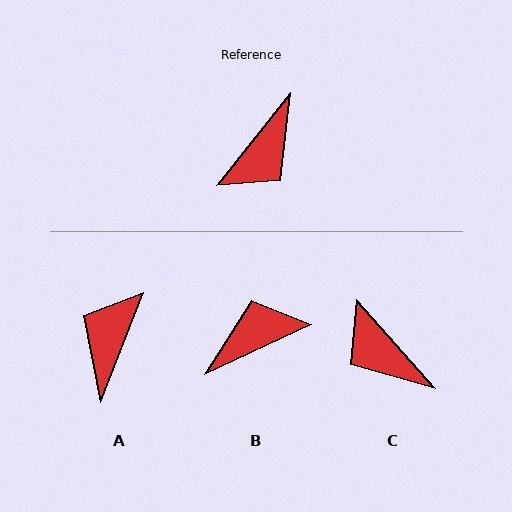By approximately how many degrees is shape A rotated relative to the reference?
Approximately 163 degrees clockwise.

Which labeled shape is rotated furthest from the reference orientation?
A, about 163 degrees away.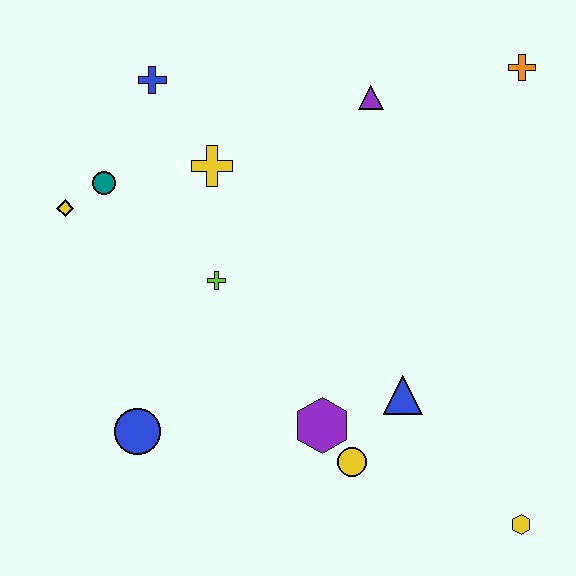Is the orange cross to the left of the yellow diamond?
No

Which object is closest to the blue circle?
The lime cross is closest to the blue circle.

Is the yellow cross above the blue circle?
Yes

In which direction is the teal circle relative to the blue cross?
The teal circle is below the blue cross.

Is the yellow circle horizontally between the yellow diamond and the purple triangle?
Yes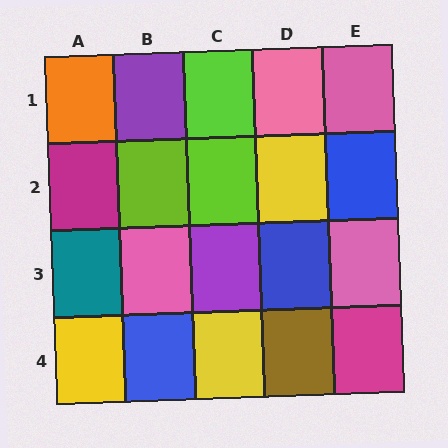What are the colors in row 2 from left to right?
Magenta, lime, lime, yellow, blue.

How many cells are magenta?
2 cells are magenta.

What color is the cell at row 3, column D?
Blue.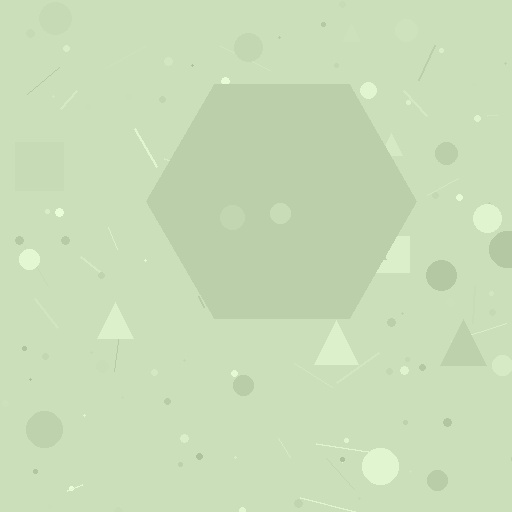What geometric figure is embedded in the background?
A hexagon is embedded in the background.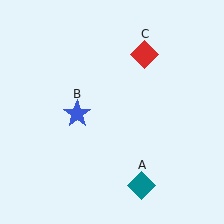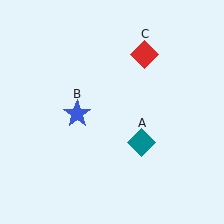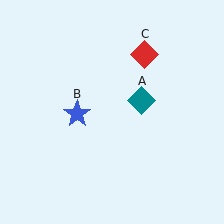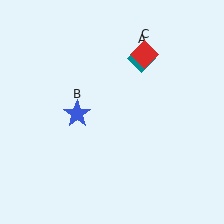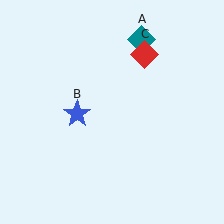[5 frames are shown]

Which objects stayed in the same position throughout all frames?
Blue star (object B) and red diamond (object C) remained stationary.